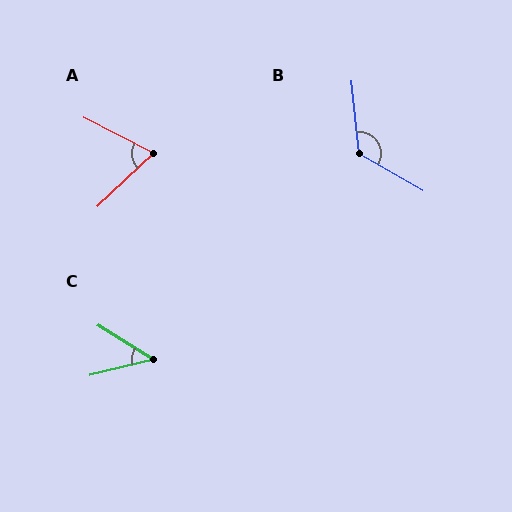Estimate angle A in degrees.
Approximately 71 degrees.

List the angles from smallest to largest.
C (46°), A (71°), B (125°).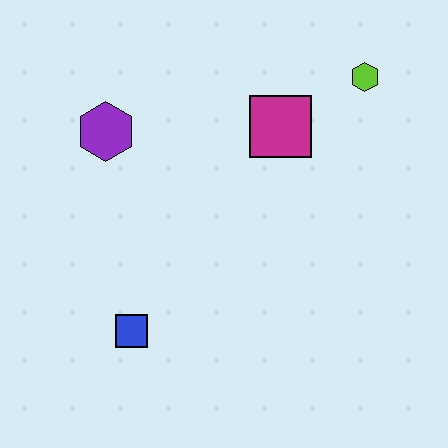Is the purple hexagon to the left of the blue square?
Yes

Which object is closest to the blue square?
The purple hexagon is closest to the blue square.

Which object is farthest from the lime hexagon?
The blue square is farthest from the lime hexagon.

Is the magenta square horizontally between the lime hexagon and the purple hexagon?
Yes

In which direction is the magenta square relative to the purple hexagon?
The magenta square is to the right of the purple hexagon.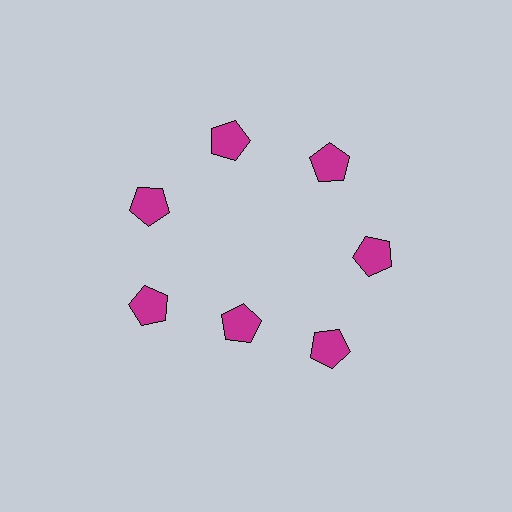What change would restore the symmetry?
The symmetry would be restored by moving it outward, back onto the ring so that all 7 pentagons sit at equal angles and equal distance from the center.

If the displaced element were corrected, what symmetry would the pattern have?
It would have 7-fold rotational symmetry — the pattern would map onto itself every 51 degrees.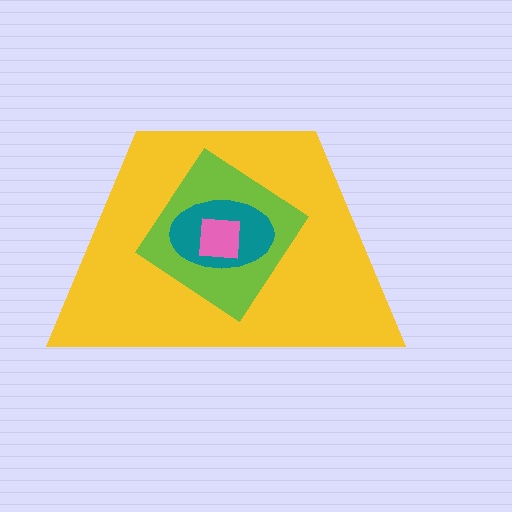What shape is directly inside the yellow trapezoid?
The lime diamond.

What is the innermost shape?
The pink square.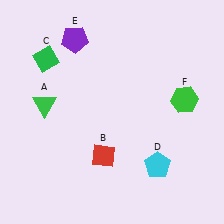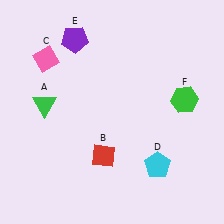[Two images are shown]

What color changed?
The diamond (C) changed from green in Image 1 to pink in Image 2.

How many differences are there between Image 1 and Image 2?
There is 1 difference between the two images.